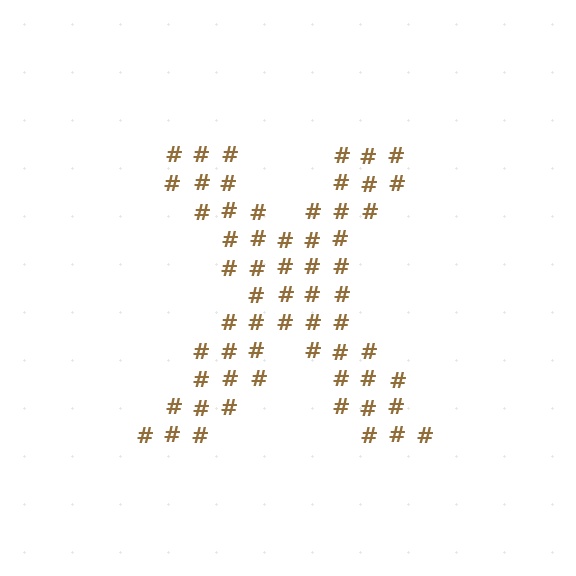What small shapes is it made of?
It is made of small hash symbols.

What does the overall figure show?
The overall figure shows the letter X.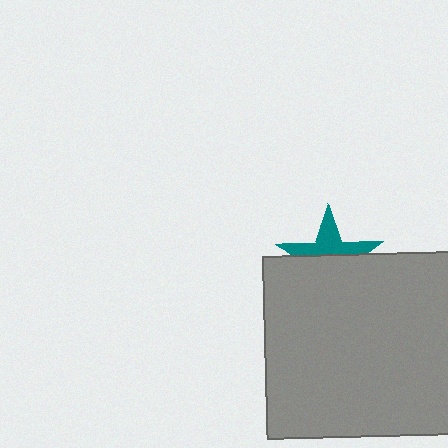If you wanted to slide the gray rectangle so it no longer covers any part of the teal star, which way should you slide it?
Slide it down — that is the most direct way to separate the two shapes.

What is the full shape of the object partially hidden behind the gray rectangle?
The partially hidden object is a teal star.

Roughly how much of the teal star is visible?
A small part of it is visible (roughly 44%).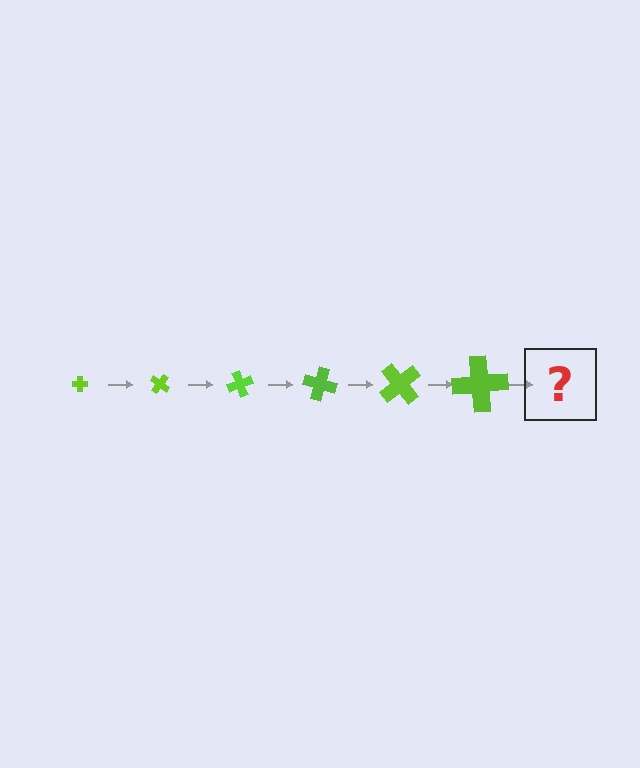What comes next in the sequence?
The next element should be a cross, larger than the previous one and rotated 210 degrees from the start.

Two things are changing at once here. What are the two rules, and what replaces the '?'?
The two rules are that the cross grows larger each step and it rotates 35 degrees each step. The '?' should be a cross, larger than the previous one and rotated 210 degrees from the start.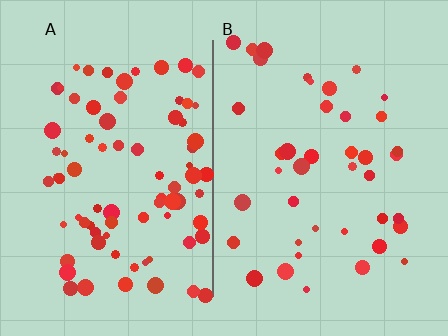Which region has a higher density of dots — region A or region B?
A (the left).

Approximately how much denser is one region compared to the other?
Approximately 2.0× — region A over region B.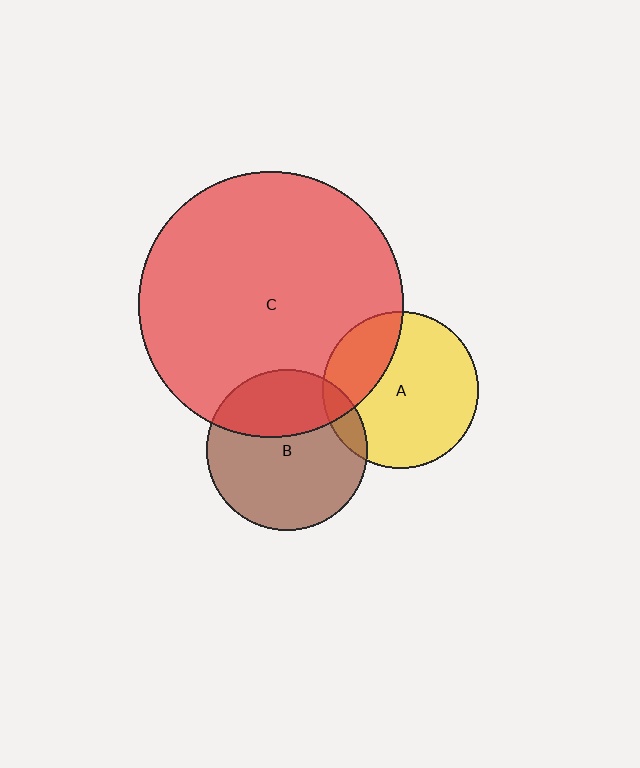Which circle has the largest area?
Circle C (red).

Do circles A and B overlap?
Yes.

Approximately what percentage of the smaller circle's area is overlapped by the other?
Approximately 10%.